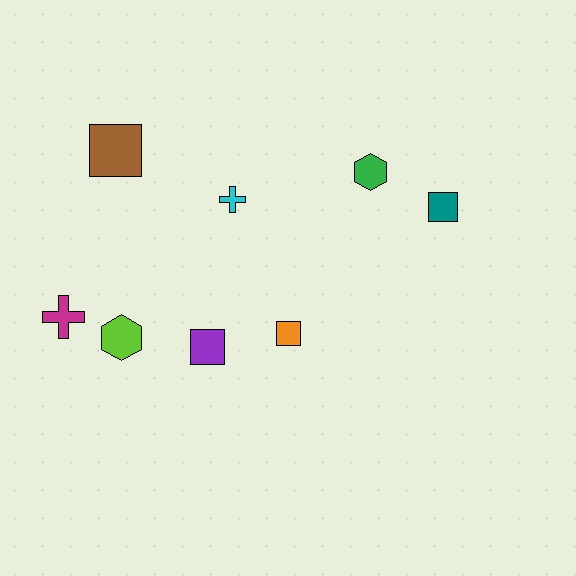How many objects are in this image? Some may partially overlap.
There are 8 objects.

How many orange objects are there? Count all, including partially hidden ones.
There is 1 orange object.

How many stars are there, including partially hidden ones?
There are no stars.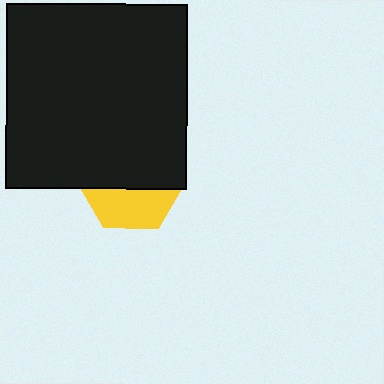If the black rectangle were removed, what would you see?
You would see the complete yellow hexagon.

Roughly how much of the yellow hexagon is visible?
A small part of it is visible (roughly 38%).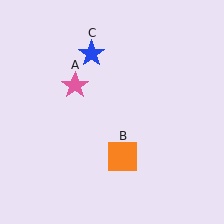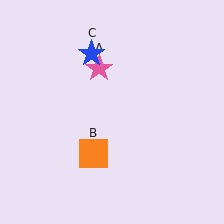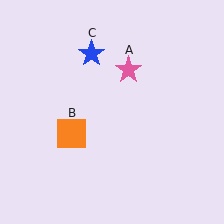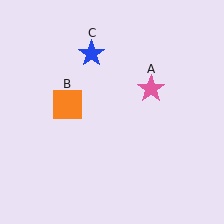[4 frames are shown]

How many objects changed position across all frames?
2 objects changed position: pink star (object A), orange square (object B).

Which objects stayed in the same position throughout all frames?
Blue star (object C) remained stationary.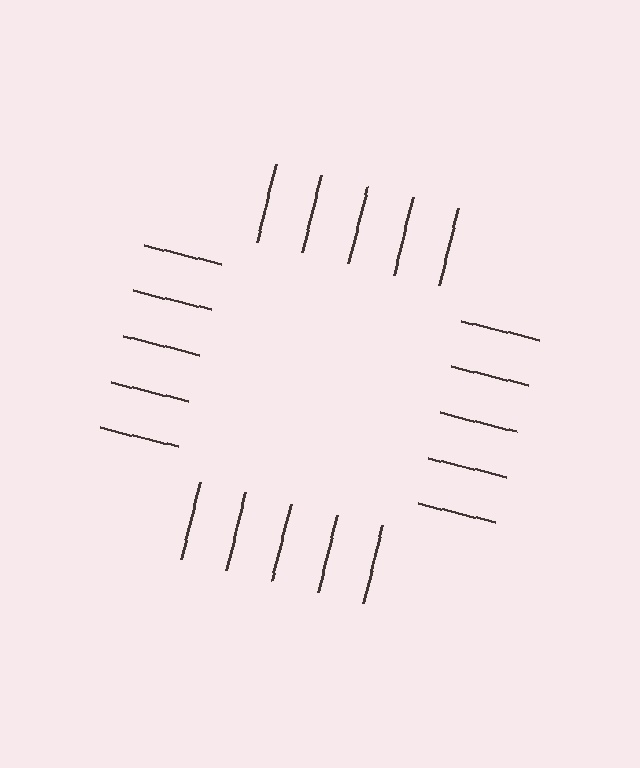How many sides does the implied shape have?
4 sides — the line-ends trace a square.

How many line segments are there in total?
20 — 5 along each of the 4 edges.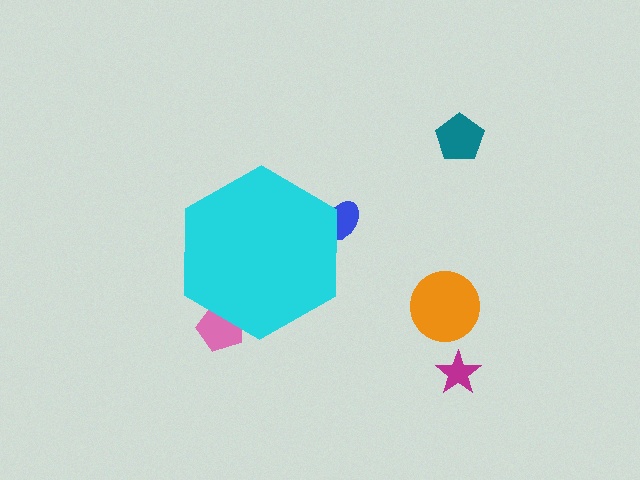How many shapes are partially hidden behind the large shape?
2 shapes are partially hidden.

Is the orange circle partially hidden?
No, the orange circle is fully visible.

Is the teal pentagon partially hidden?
No, the teal pentagon is fully visible.